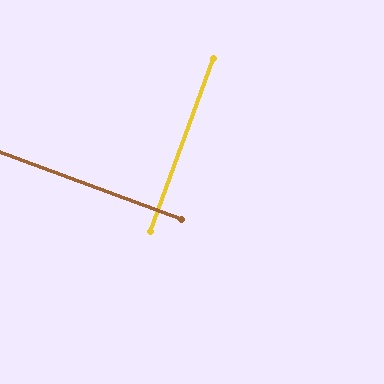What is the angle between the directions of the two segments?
Approximately 89 degrees.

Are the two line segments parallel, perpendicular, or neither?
Perpendicular — they meet at approximately 89°.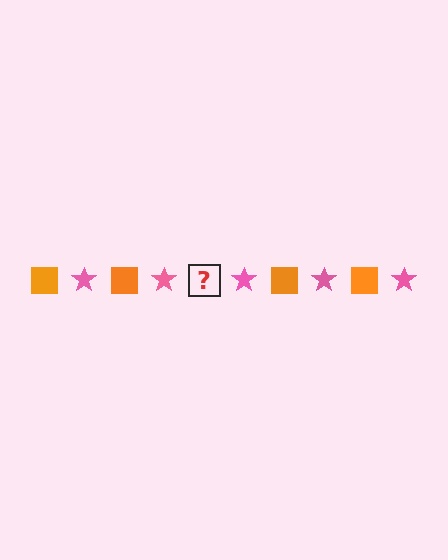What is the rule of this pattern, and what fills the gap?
The rule is that the pattern alternates between orange square and pink star. The gap should be filled with an orange square.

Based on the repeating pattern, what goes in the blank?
The blank should be an orange square.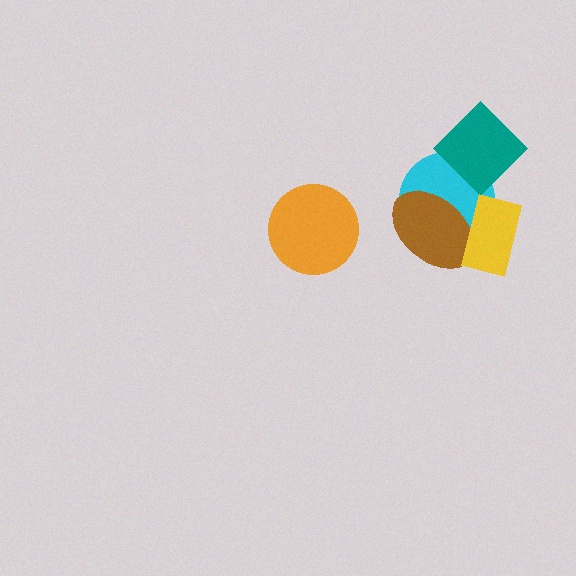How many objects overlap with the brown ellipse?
2 objects overlap with the brown ellipse.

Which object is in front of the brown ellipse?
The yellow rectangle is in front of the brown ellipse.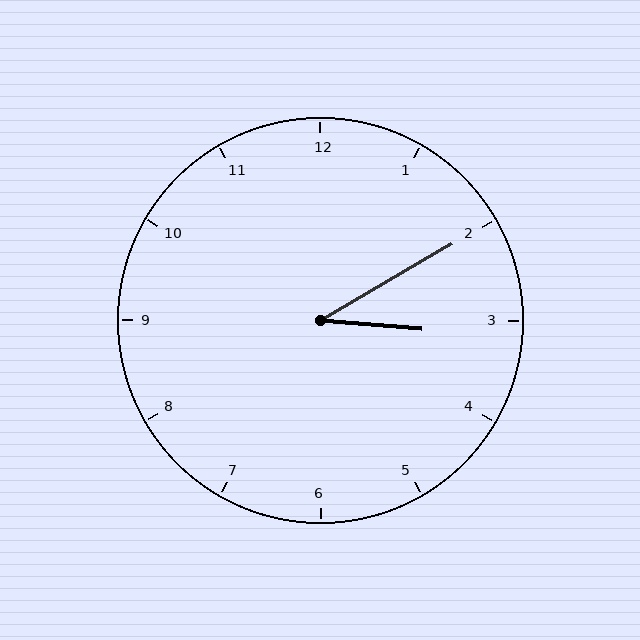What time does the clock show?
3:10.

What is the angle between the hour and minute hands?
Approximately 35 degrees.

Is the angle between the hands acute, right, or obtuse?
It is acute.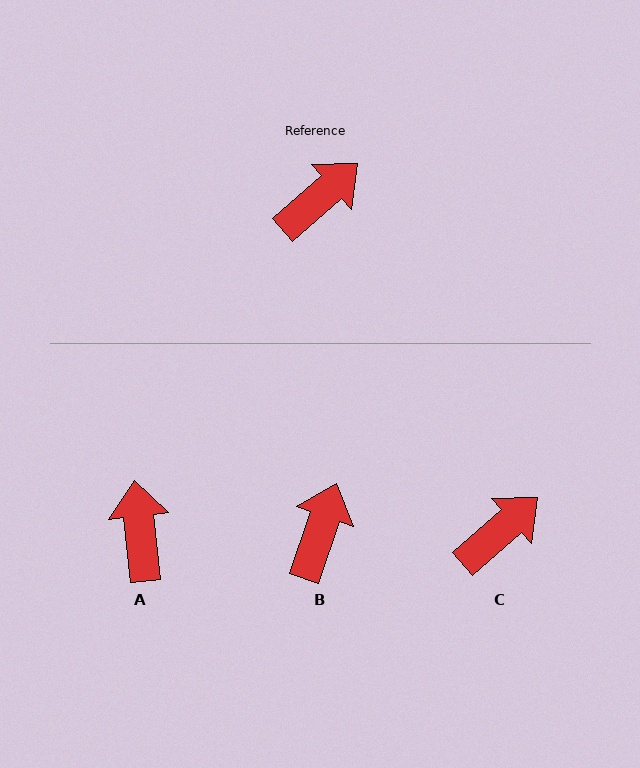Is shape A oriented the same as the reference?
No, it is off by about 55 degrees.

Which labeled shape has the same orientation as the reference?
C.